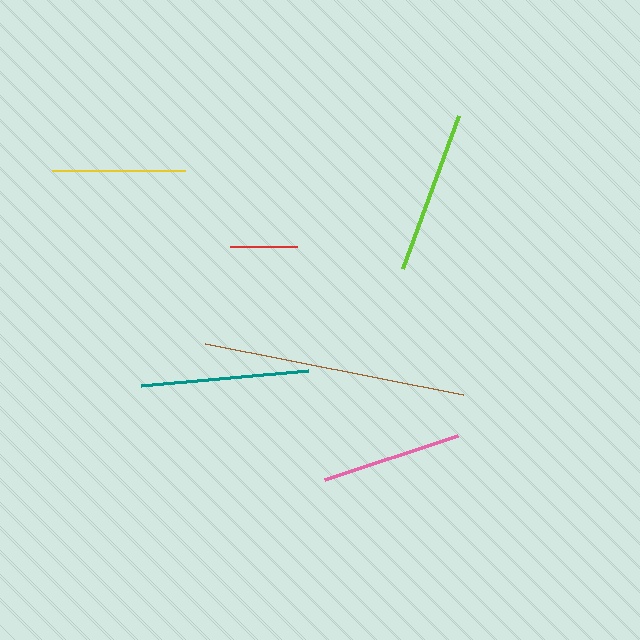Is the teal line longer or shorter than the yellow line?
The teal line is longer than the yellow line.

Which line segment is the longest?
The brown line is the longest at approximately 263 pixels.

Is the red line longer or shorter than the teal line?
The teal line is longer than the red line.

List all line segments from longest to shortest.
From longest to shortest: brown, teal, lime, pink, yellow, red.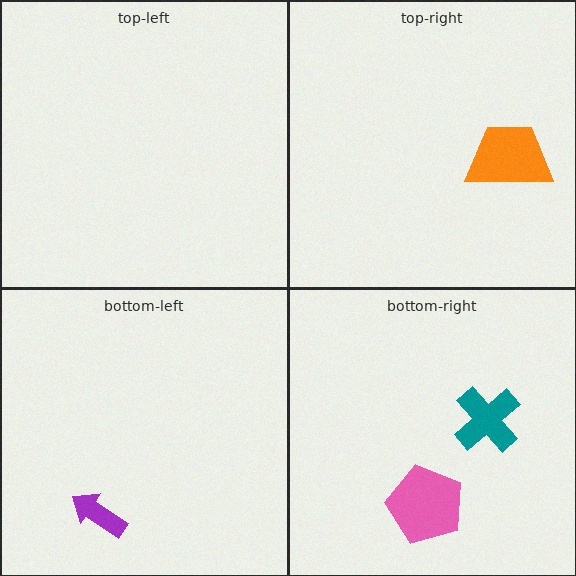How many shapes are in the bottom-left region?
1.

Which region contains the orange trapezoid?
The top-right region.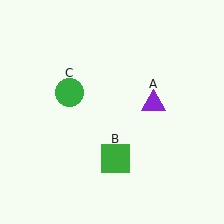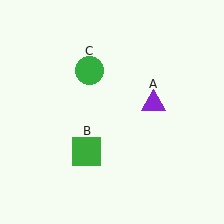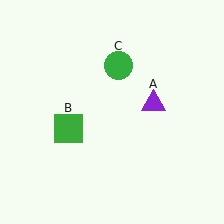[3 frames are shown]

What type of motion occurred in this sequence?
The green square (object B), green circle (object C) rotated clockwise around the center of the scene.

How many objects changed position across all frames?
2 objects changed position: green square (object B), green circle (object C).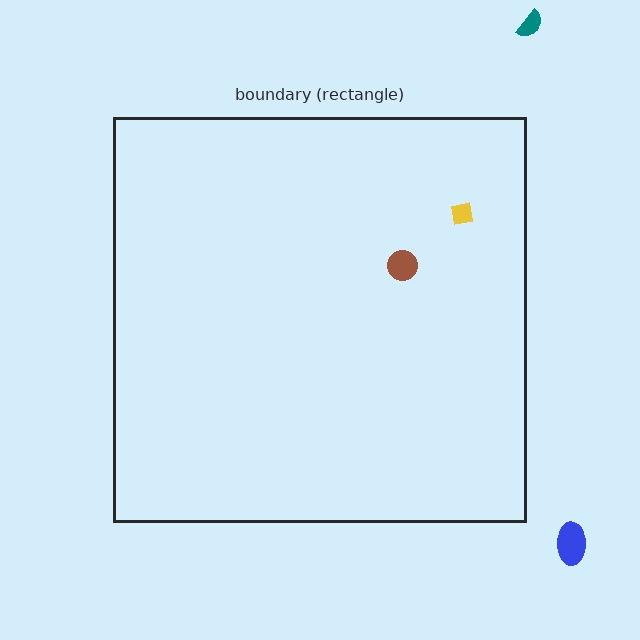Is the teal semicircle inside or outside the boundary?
Outside.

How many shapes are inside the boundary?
2 inside, 2 outside.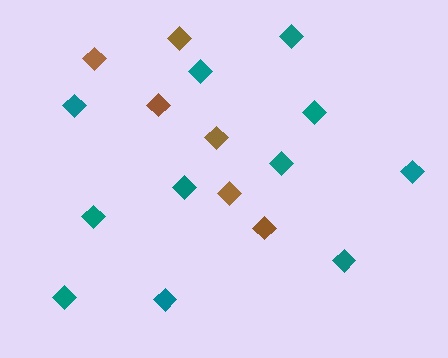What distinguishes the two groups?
There are 2 groups: one group of teal diamonds (11) and one group of brown diamonds (6).